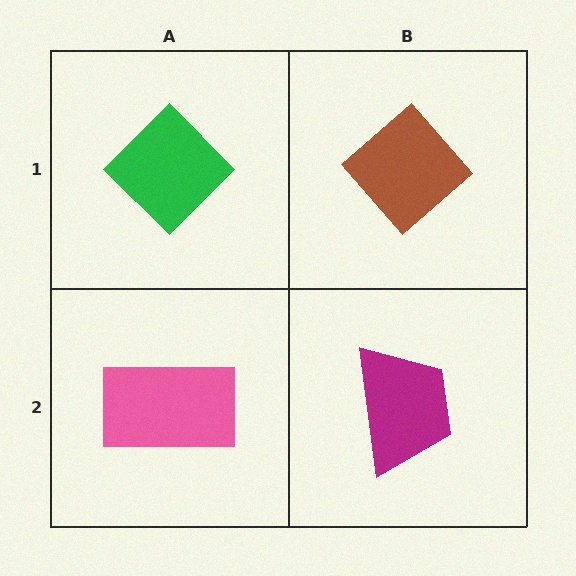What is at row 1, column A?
A green diamond.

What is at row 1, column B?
A brown diamond.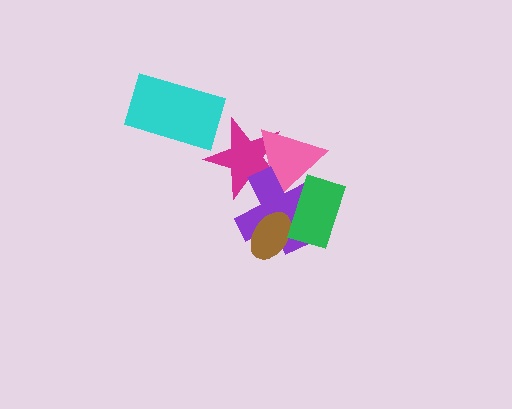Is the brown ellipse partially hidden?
Yes, it is partially covered by another shape.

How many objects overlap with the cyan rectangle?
0 objects overlap with the cyan rectangle.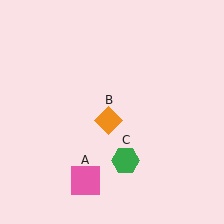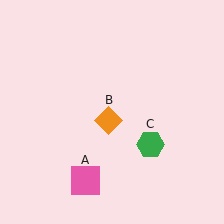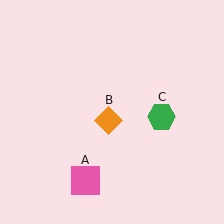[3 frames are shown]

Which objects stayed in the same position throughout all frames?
Pink square (object A) and orange diamond (object B) remained stationary.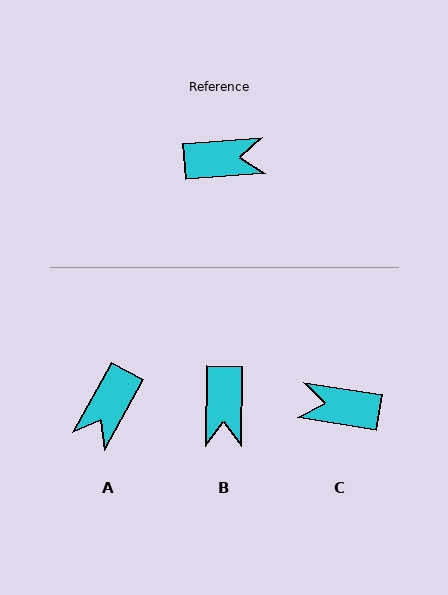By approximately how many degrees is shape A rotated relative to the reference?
Approximately 123 degrees clockwise.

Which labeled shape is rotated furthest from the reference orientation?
C, about 166 degrees away.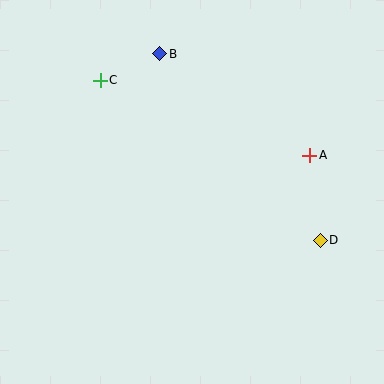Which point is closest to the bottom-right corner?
Point D is closest to the bottom-right corner.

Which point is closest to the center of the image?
Point A at (310, 155) is closest to the center.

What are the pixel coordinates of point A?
Point A is at (310, 155).